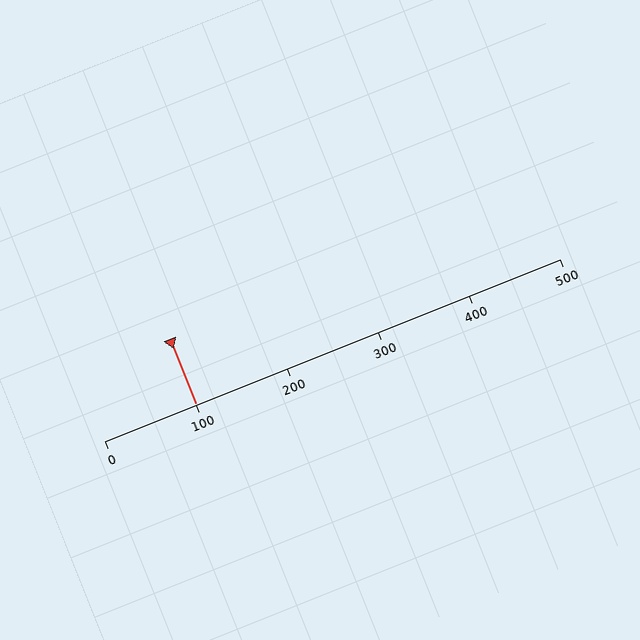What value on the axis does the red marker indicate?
The marker indicates approximately 100.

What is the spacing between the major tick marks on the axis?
The major ticks are spaced 100 apart.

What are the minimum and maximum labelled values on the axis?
The axis runs from 0 to 500.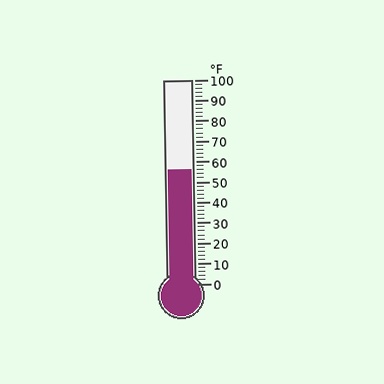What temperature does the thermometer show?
The thermometer shows approximately 56°F.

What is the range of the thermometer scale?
The thermometer scale ranges from 0°F to 100°F.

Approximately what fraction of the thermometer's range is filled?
The thermometer is filled to approximately 55% of its range.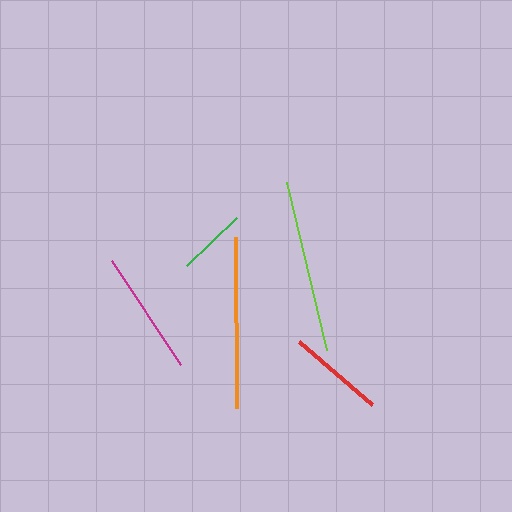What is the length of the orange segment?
The orange segment is approximately 171 pixels long.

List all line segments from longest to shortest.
From longest to shortest: lime, orange, magenta, red, green.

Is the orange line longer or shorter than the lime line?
The lime line is longer than the orange line.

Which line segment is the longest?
The lime line is the longest at approximately 173 pixels.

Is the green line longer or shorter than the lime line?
The lime line is longer than the green line.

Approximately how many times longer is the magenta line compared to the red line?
The magenta line is approximately 1.3 times the length of the red line.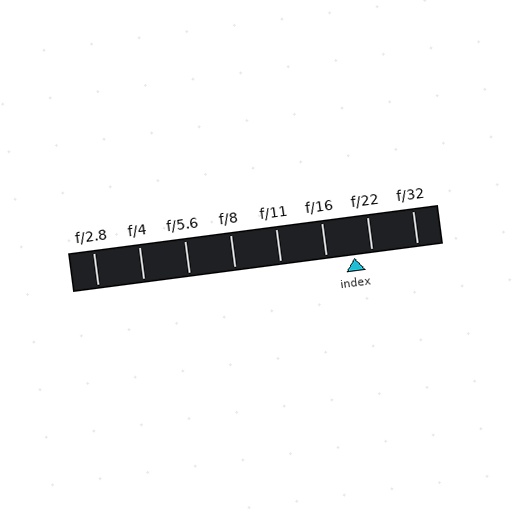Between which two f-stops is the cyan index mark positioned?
The index mark is between f/16 and f/22.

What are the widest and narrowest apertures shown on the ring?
The widest aperture shown is f/2.8 and the narrowest is f/32.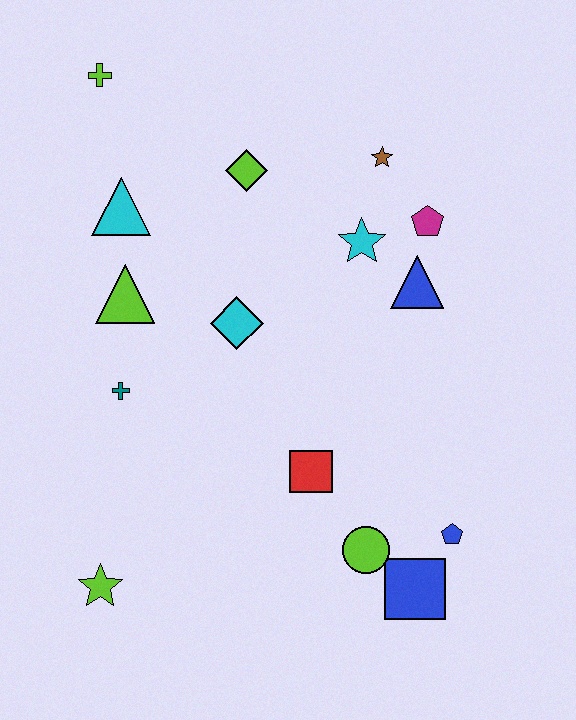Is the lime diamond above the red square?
Yes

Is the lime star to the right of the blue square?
No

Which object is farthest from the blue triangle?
The lime star is farthest from the blue triangle.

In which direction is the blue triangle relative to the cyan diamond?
The blue triangle is to the right of the cyan diamond.